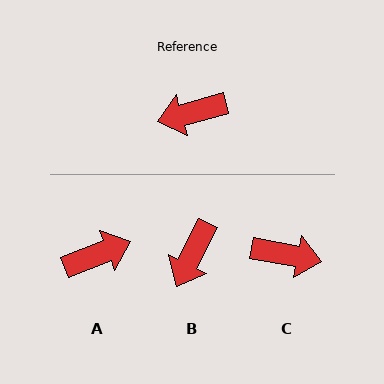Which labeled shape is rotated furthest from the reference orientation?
A, about 174 degrees away.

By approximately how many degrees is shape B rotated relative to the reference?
Approximately 48 degrees counter-clockwise.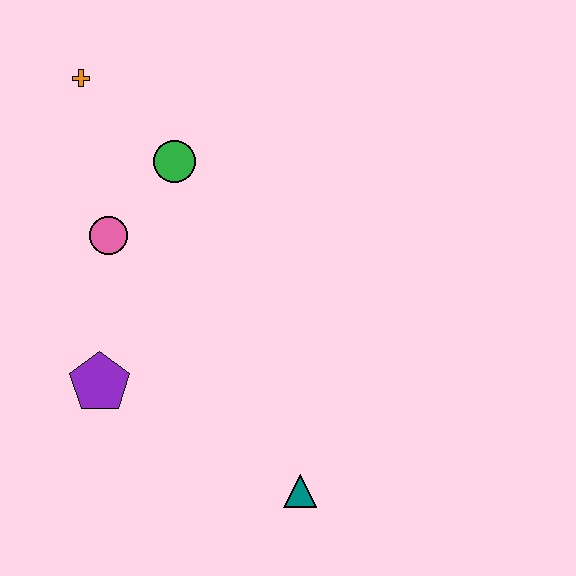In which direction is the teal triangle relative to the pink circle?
The teal triangle is below the pink circle.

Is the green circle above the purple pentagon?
Yes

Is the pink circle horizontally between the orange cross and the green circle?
Yes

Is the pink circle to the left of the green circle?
Yes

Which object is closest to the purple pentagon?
The pink circle is closest to the purple pentagon.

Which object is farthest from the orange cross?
The teal triangle is farthest from the orange cross.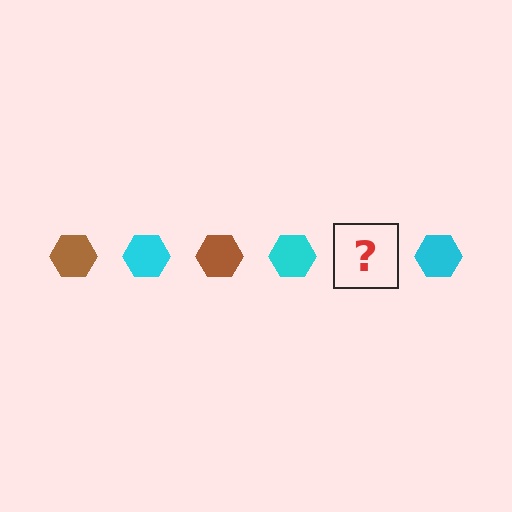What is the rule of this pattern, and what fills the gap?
The rule is that the pattern cycles through brown, cyan hexagons. The gap should be filled with a brown hexagon.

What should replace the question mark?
The question mark should be replaced with a brown hexagon.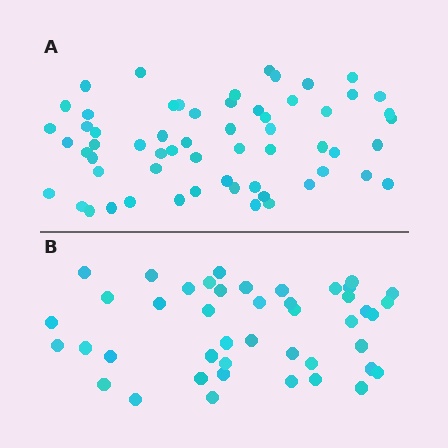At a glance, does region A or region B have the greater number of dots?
Region A (the top region) has more dots.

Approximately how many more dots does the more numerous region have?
Region A has approximately 15 more dots than region B.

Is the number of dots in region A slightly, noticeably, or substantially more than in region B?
Region A has noticeably more, but not dramatically so. The ratio is roughly 1.4 to 1.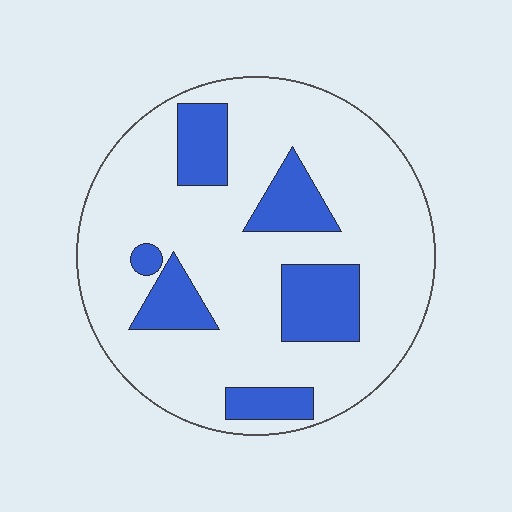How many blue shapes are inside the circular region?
6.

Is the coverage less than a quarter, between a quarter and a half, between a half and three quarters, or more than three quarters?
Less than a quarter.